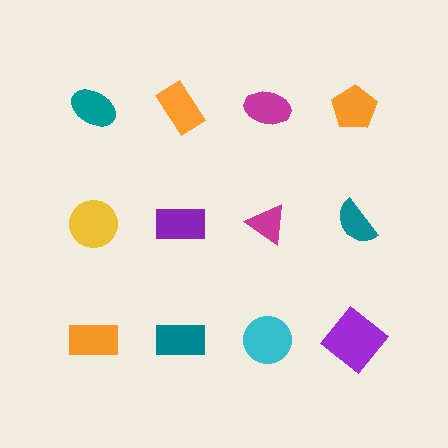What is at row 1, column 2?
An orange rectangle.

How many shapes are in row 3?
4 shapes.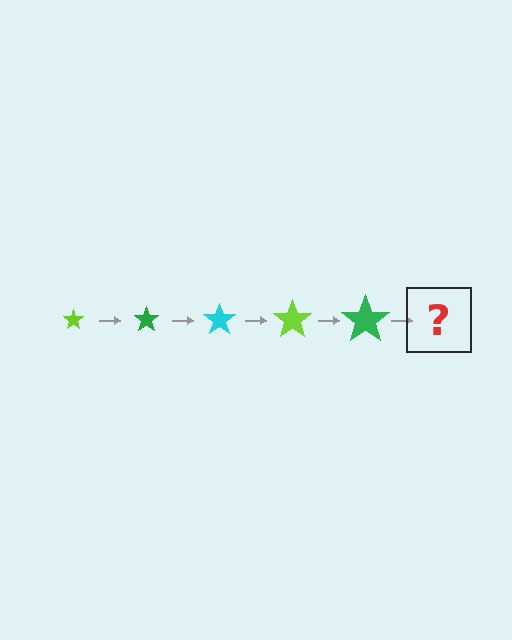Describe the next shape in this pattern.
It should be a cyan star, larger than the previous one.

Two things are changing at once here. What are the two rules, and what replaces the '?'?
The two rules are that the star grows larger each step and the color cycles through lime, green, and cyan. The '?' should be a cyan star, larger than the previous one.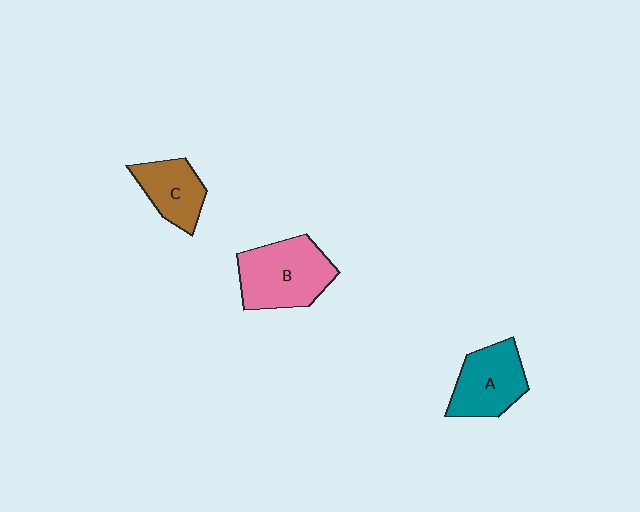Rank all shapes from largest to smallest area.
From largest to smallest: B (pink), A (teal), C (brown).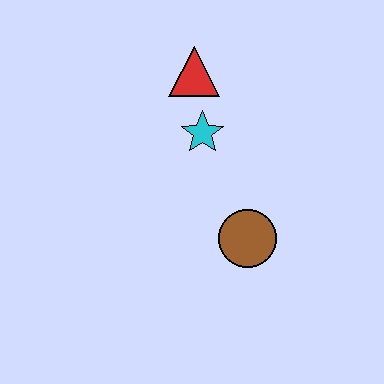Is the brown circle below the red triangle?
Yes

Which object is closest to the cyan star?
The red triangle is closest to the cyan star.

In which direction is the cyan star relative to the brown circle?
The cyan star is above the brown circle.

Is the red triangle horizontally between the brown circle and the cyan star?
No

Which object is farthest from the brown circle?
The red triangle is farthest from the brown circle.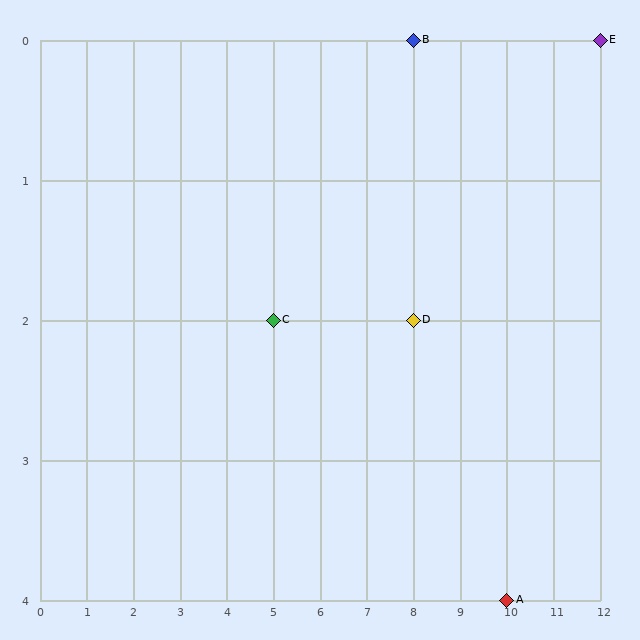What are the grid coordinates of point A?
Point A is at grid coordinates (10, 4).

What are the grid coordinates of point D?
Point D is at grid coordinates (8, 2).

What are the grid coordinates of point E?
Point E is at grid coordinates (12, 0).